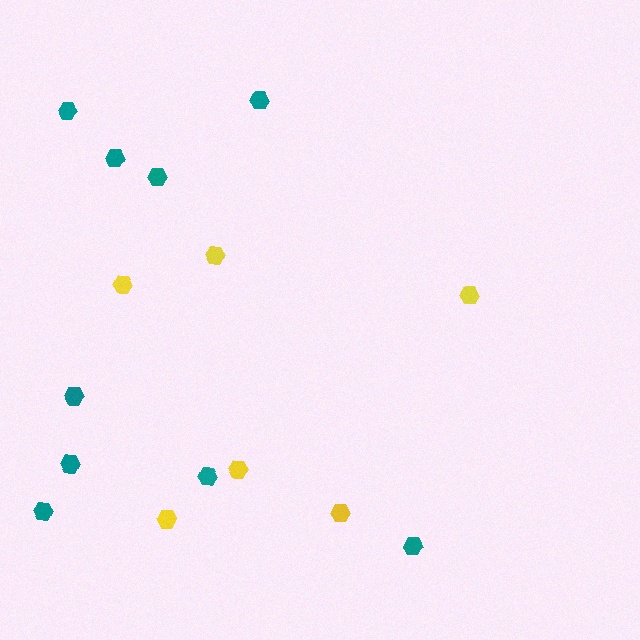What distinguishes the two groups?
There are 2 groups: one group of yellow hexagons (6) and one group of teal hexagons (9).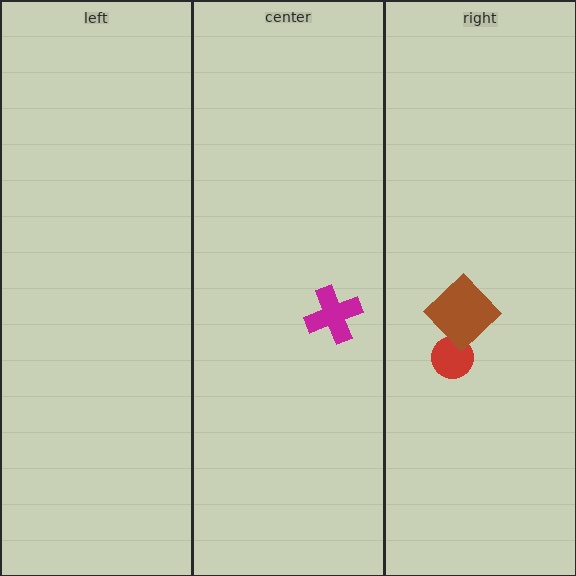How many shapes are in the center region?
1.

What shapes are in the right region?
The red circle, the brown diamond.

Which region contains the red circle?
The right region.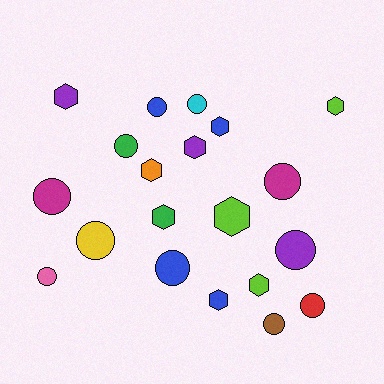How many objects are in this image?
There are 20 objects.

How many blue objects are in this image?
There are 4 blue objects.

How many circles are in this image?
There are 11 circles.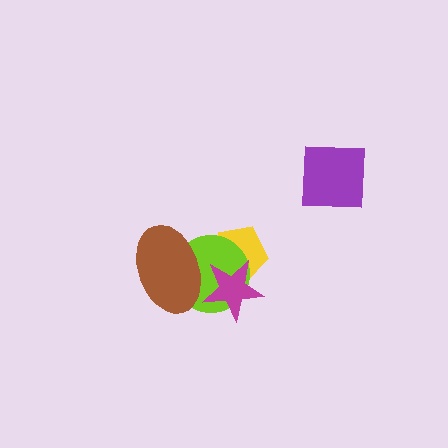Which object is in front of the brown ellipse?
The magenta star is in front of the brown ellipse.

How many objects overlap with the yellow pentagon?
2 objects overlap with the yellow pentagon.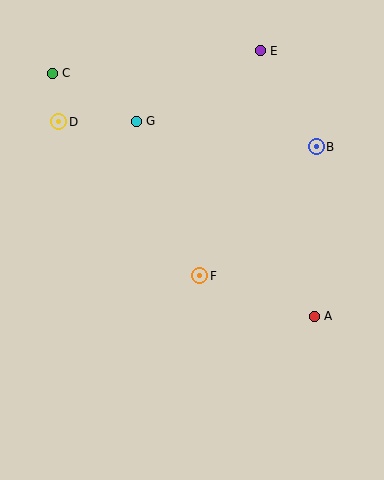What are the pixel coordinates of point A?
Point A is at (314, 316).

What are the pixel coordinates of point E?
Point E is at (260, 51).